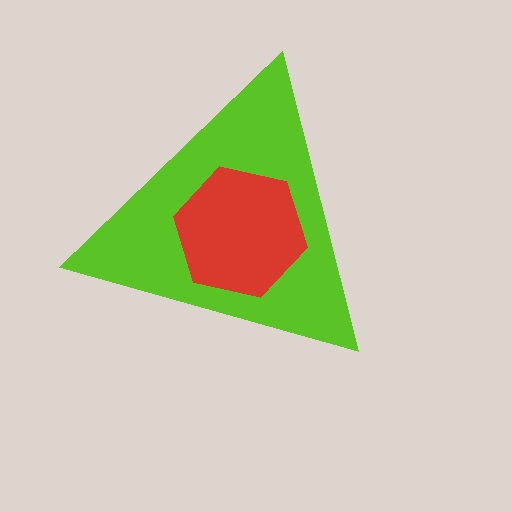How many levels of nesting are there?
2.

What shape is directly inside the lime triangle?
The red hexagon.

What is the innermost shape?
The red hexagon.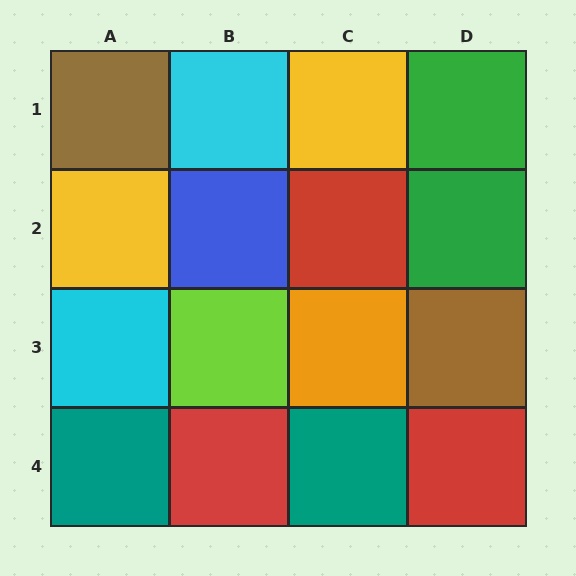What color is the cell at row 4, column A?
Teal.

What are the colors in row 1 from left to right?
Brown, cyan, yellow, green.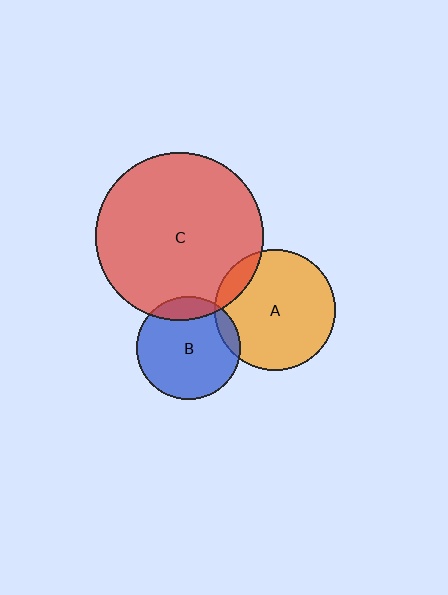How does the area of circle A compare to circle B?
Approximately 1.4 times.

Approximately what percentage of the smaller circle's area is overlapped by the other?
Approximately 15%.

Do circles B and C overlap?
Yes.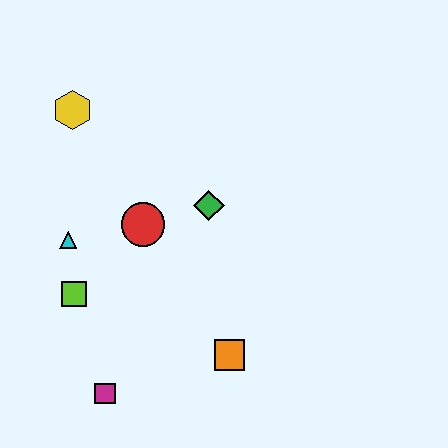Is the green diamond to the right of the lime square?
Yes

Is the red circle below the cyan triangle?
No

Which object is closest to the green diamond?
The red circle is closest to the green diamond.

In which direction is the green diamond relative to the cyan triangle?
The green diamond is to the right of the cyan triangle.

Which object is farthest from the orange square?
The yellow hexagon is farthest from the orange square.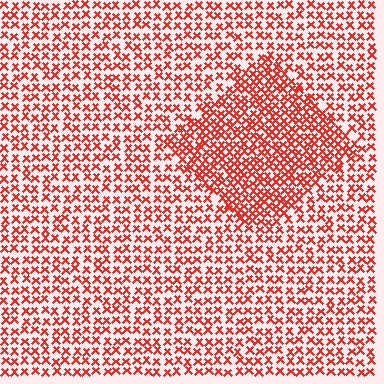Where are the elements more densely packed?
The elements are more densely packed inside the diamond boundary.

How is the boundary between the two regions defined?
The boundary is defined by a change in element density (approximately 1.7x ratio). All elements are the same color, size, and shape.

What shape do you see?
I see a diamond.